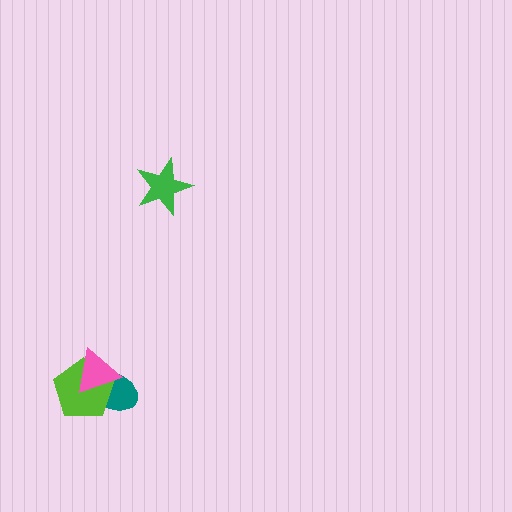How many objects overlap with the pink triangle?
2 objects overlap with the pink triangle.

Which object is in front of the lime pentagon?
The pink triangle is in front of the lime pentagon.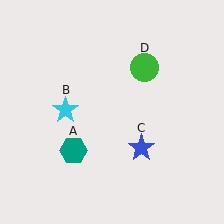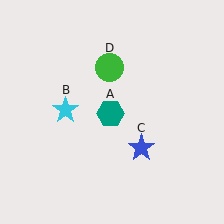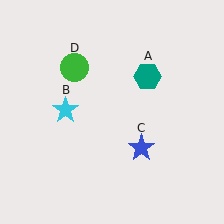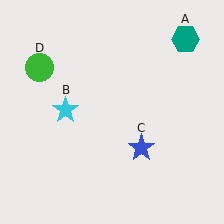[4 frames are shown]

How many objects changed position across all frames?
2 objects changed position: teal hexagon (object A), green circle (object D).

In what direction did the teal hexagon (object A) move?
The teal hexagon (object A) moved up and to the right.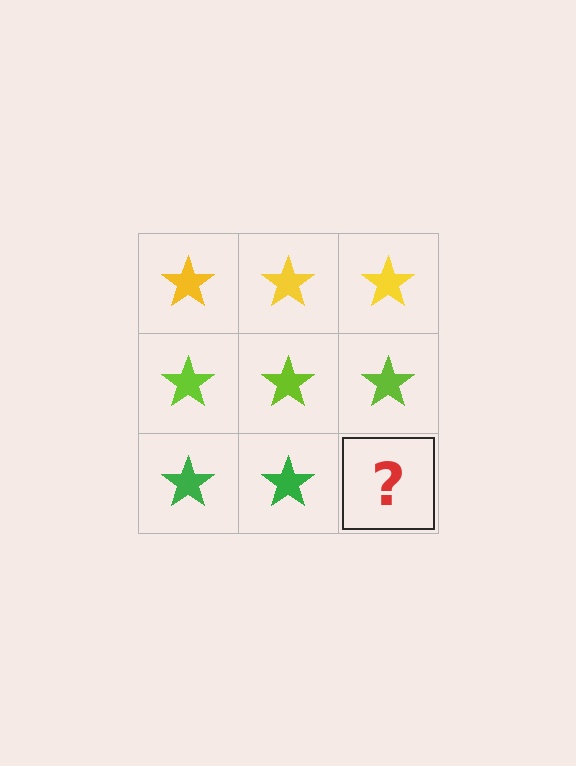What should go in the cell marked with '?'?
The missing cell should contain a green star.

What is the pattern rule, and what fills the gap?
The rule is that each row has a consistent color. The gap should be filled with a green star.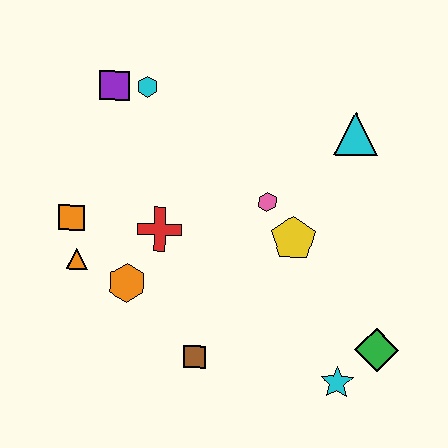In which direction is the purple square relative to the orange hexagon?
The purple square is above the orange hexagon.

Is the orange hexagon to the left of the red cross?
Yes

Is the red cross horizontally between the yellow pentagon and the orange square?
Yes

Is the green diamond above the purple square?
No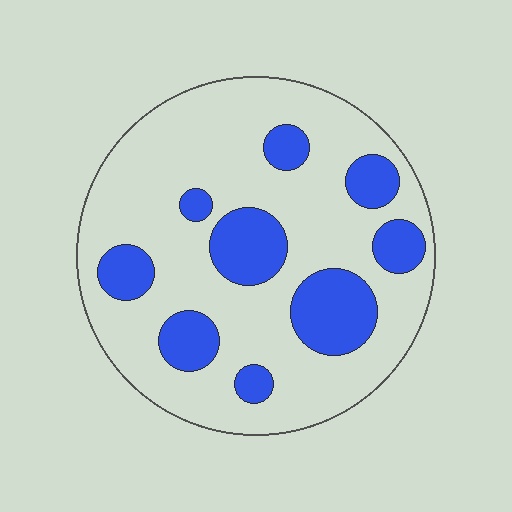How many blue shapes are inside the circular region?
9.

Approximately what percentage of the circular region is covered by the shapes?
Approximately 25%.